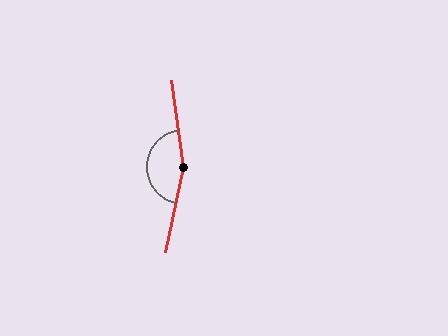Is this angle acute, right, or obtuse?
It is obtuse.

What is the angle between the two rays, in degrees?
Approximately 160 degrees.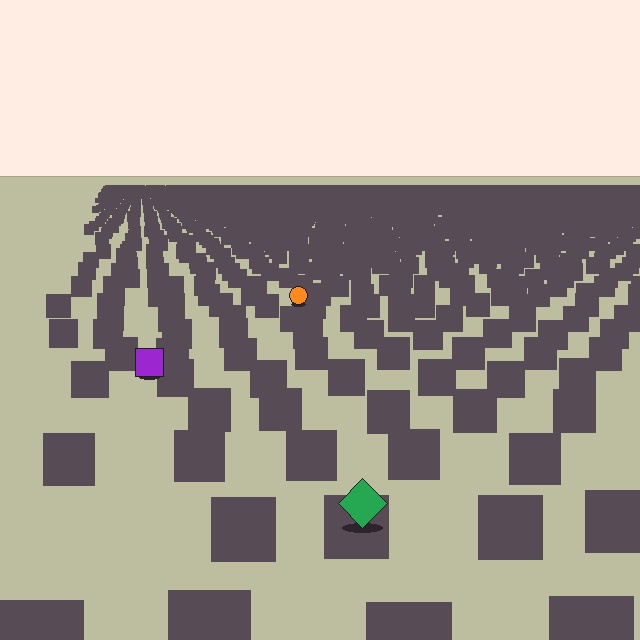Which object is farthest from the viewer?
The orange circle is farthest from the viewer. It appears smaller and the ground texture around it is denser.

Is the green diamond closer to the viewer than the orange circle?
Yes. The green diamond is closer — you can tell from the texture gradient: the ground texture is coarser near it.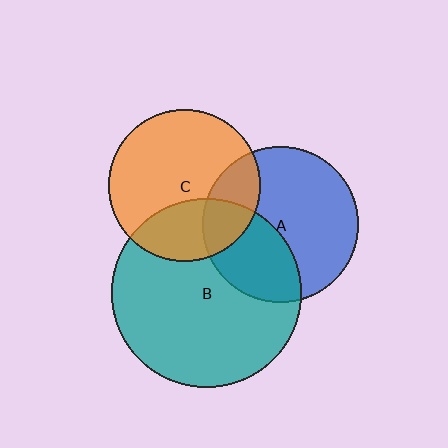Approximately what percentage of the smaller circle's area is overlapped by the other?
Approximately 20%.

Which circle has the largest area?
Circle B (teal).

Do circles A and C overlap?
Yes.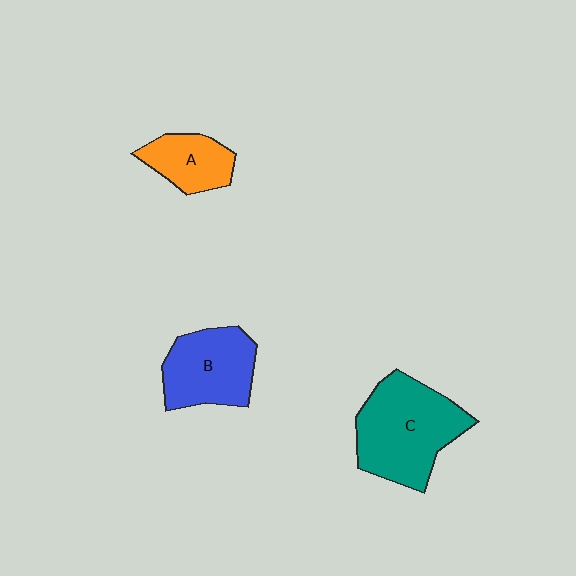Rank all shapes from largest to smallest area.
From largest to smallest: C (teal), B (blue), A (orange).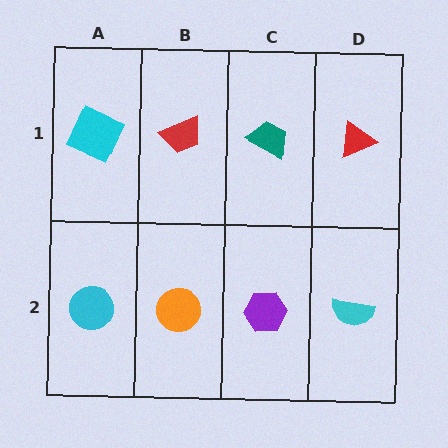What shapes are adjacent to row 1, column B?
An orange circle (row 2, column B), a cyan square (row 1, column A), a teal trapezoid (row 1, column C).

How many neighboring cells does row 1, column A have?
2.